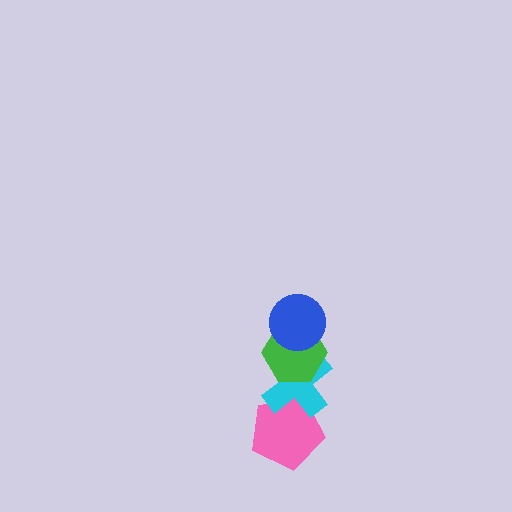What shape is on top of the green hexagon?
The blue circle is on top of the green hexagon.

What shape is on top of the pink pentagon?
The cyan cross is on top of the pink pentagon.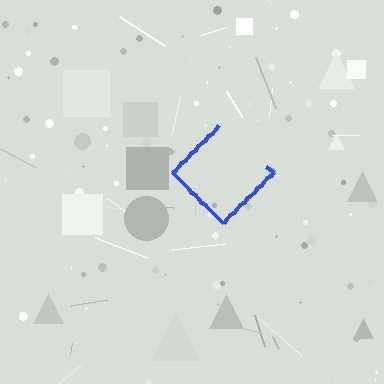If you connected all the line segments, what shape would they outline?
They would outline a diamond.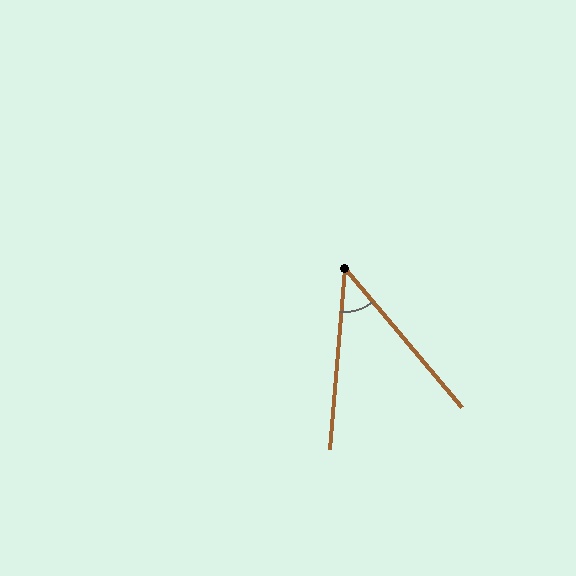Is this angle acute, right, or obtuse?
It is acute.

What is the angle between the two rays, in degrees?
Approximately 45 degrees.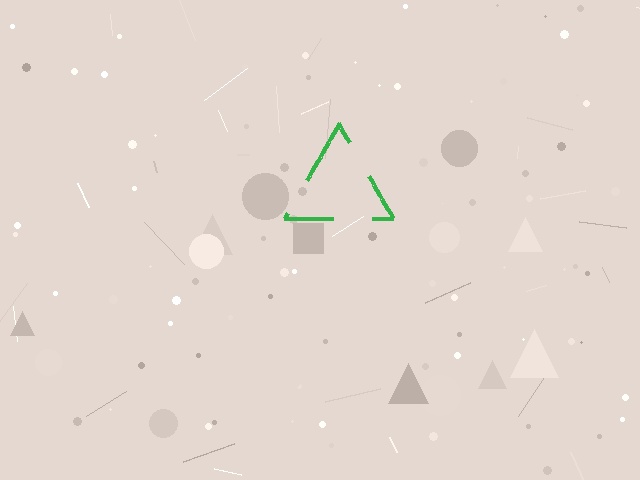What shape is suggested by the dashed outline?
The dashed outline suggests a triangle.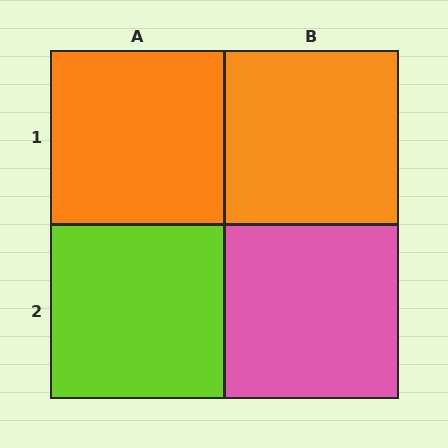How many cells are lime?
1 cell is lime.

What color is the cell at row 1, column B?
Orange.